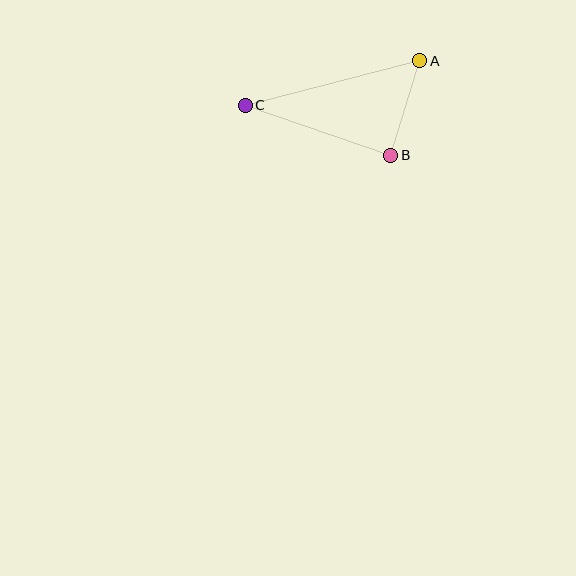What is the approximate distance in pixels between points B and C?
The distance between B and C is approximately 154 pixels.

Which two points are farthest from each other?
Points A and C are farthest from each other.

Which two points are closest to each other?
Points A and B are closest to each other.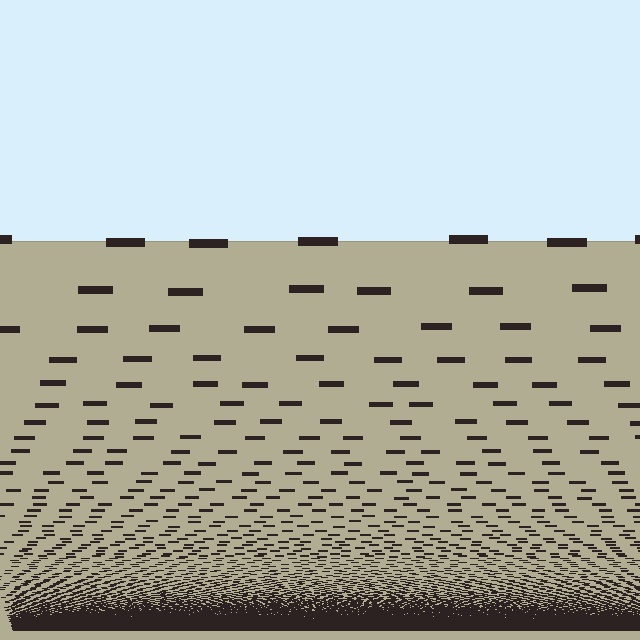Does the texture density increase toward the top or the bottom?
Density increases toward the bottom.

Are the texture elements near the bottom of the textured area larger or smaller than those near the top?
Smaller. The gradient is inverted — elements near the bottom are smaller and denser.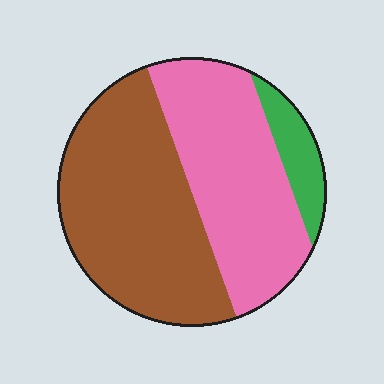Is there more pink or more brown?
Brown.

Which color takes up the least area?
Green, at roughly 10%.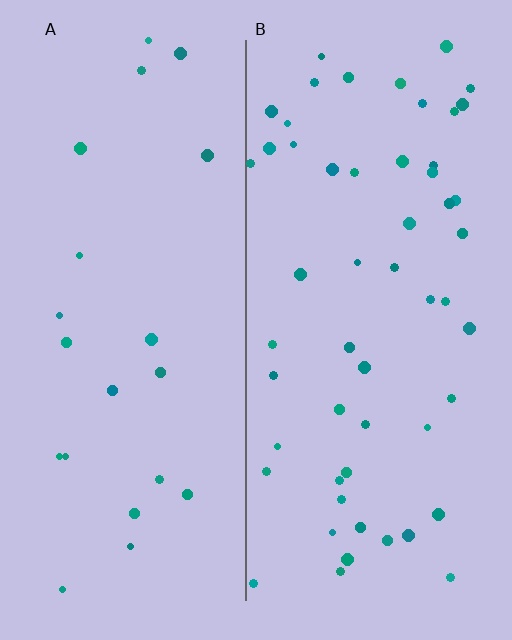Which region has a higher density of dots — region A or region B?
B (the right).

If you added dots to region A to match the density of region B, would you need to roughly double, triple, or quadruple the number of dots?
Approximately triple.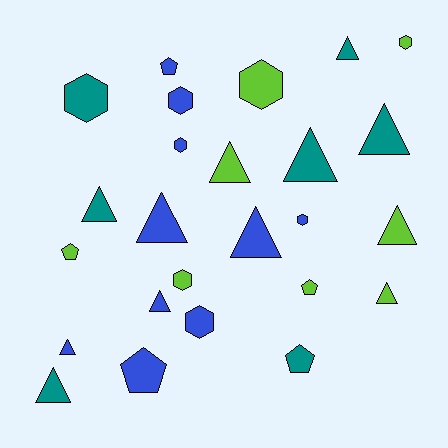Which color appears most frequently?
Blue, with 10 objects.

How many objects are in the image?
There are 25 objects.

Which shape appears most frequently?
Triangle, with 12 objects.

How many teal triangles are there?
There are 5 teal triangles.